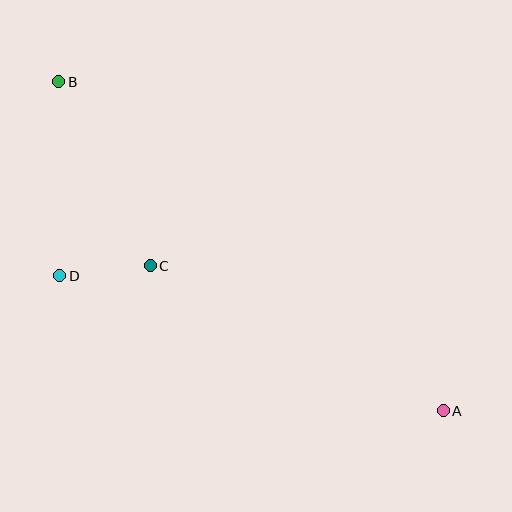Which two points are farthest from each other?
Points A and B are farthest from each other.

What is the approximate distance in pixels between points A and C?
The distance between A and C is approximately 327 pixels.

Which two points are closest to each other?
Points C and D are closest to each other.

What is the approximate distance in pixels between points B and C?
The distance between B and C is approximately 206 pixels.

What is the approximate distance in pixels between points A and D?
The distance between A and D is approximately 406 pixels.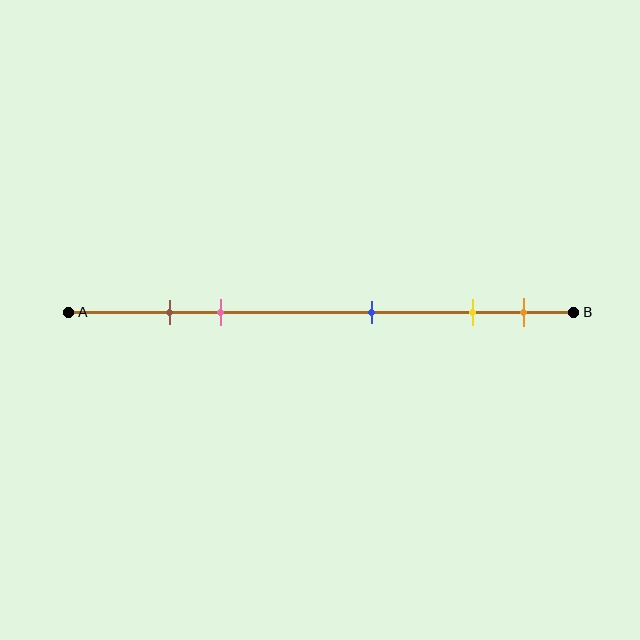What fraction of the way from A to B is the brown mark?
The brown mark is approximately 20% (0.2) of the way from A to B.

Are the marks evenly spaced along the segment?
No, the marks are not evenly spaced.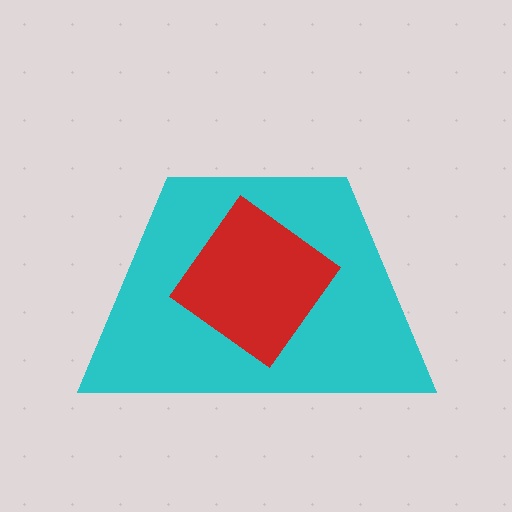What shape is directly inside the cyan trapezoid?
The red diamond.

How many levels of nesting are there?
2.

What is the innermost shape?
The red diamond.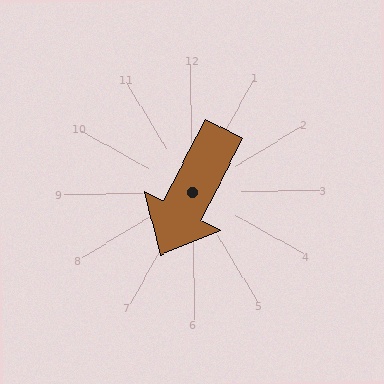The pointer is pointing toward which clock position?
Roughly 7 o'clock.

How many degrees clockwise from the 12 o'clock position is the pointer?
Approximately 208 degrees.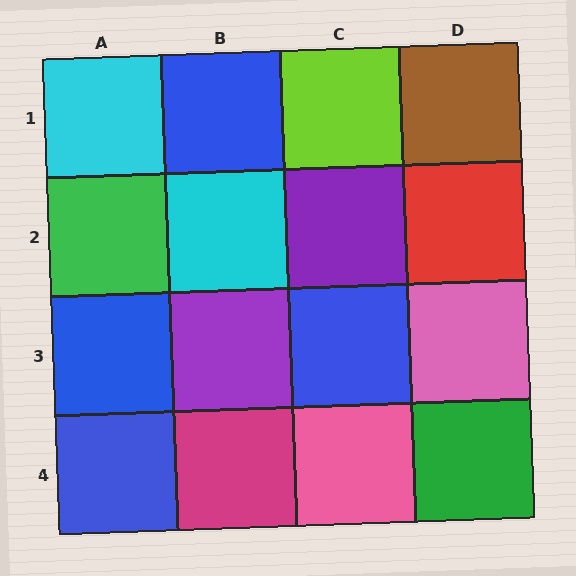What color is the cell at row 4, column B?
Magenta.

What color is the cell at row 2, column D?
Red.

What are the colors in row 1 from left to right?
Cyan, blue, lime, brown.